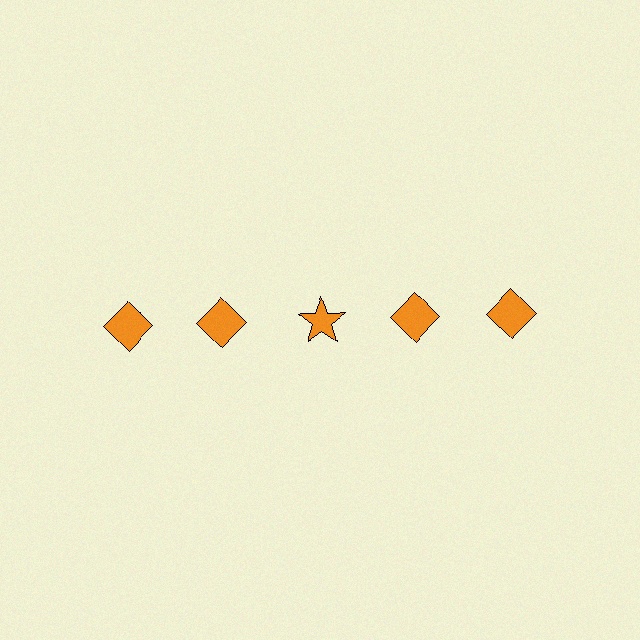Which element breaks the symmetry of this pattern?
The orange star in the top row, center column breaks the symmetry. All other shapes are orange diamonds.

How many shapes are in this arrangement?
There are 5 shapes arranged in a grid pattern.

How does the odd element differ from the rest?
It has a different shape: star instead of diamond.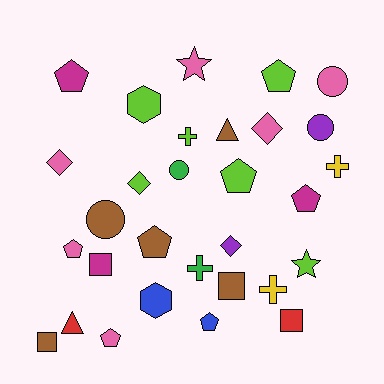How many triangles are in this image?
There are 2 triangles.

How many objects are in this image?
There are 30 objects.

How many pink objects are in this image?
There are 6 pink objects.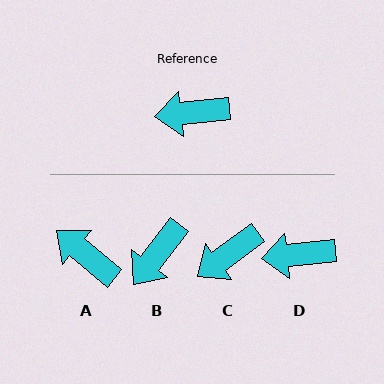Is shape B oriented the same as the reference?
No, it is off by about 46 degrees.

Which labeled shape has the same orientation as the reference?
D.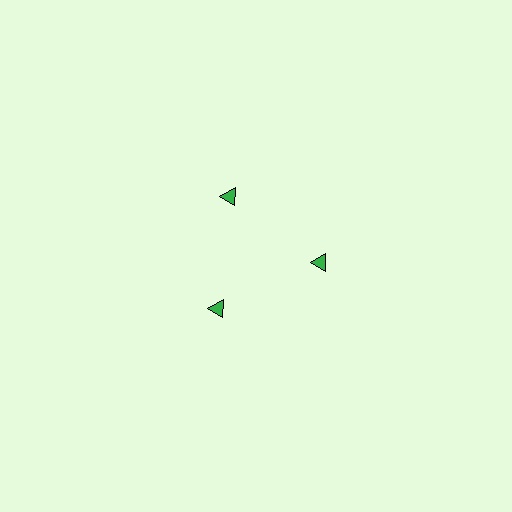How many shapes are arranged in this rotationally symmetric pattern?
There are 3 shapes, arranged in 3 groups of 1.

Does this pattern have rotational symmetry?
Yes, this pattern has 3-fold rotational symmetry. It looks the same after rotating 120 degrees around the center.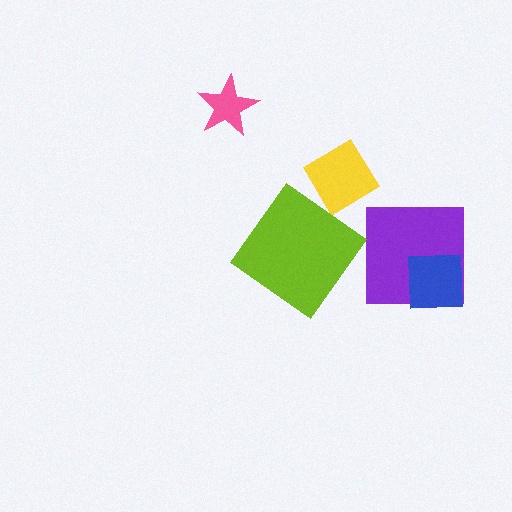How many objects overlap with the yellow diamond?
0 objects overlap with the yellow diamond.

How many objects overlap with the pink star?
0 objects overlap with the pink star.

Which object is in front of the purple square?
The blue square is in front of the purple square.